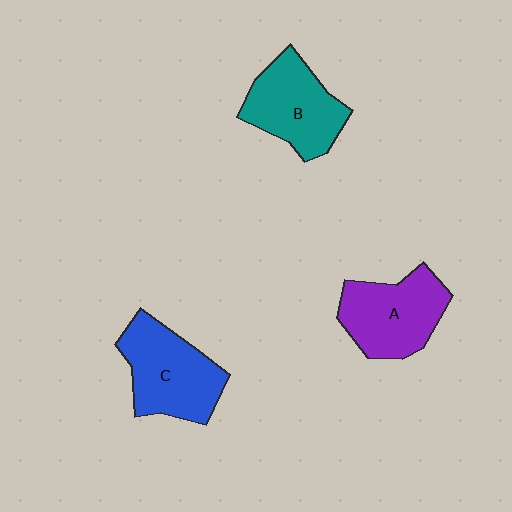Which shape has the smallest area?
Shape B (teal).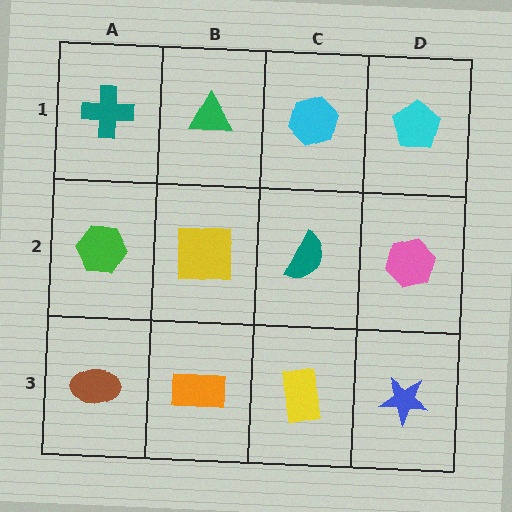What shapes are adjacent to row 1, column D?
A pink hexagon (row 2, column D), a cyan hexagon (row 1, column C).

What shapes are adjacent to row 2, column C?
A cyan hexagon (row 1, column C), a yellow rectangle (row 3, column C), a yellow square (row 2, column B), a pink hexagon (row 2, column D).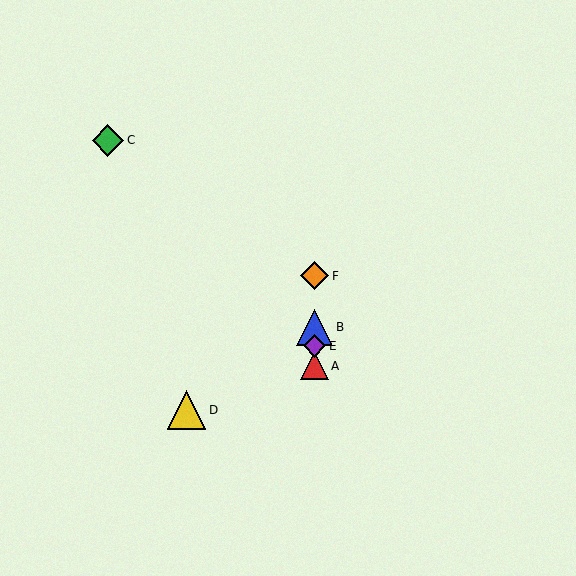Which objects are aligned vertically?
Objects A, B, E, F are aligned vertically.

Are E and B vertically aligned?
Yes, both are at x≈314.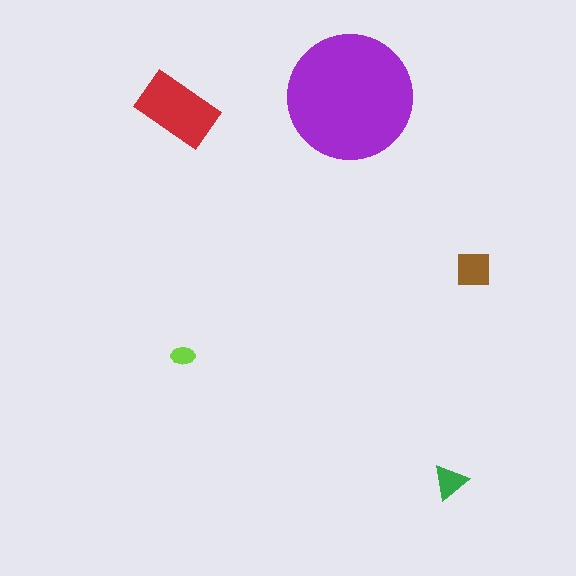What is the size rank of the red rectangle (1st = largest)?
2nd.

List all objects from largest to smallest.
The purple circle, the red rectangle, the brown square, the green triangle, the lime ellipse.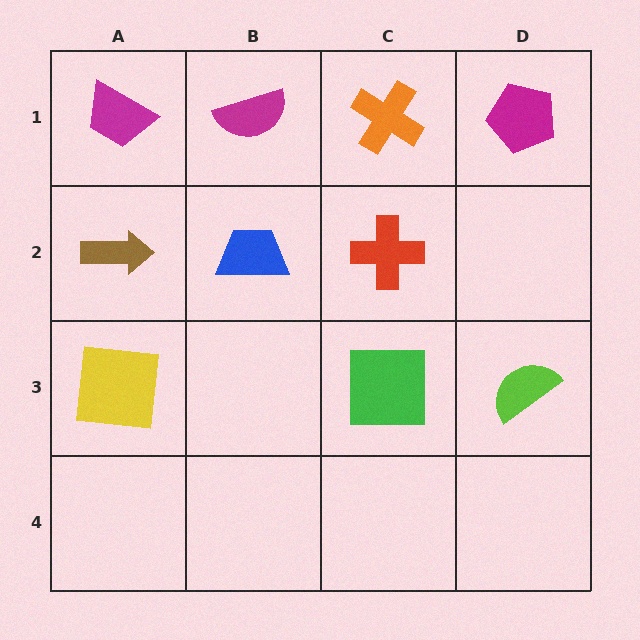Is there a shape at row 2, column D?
No, that cell is empty.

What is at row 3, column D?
A lime semicircle.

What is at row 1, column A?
A magenta trapezoid.